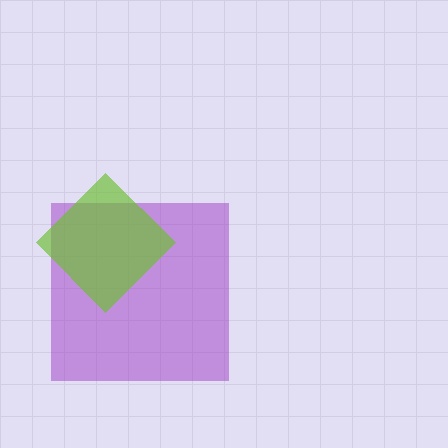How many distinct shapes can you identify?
There are 2 distinct shapes: a purple square, a lime diamond.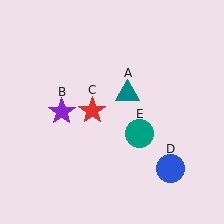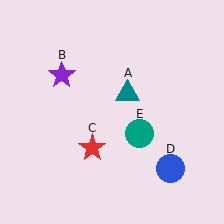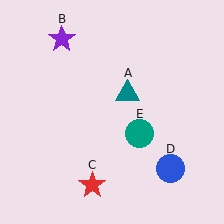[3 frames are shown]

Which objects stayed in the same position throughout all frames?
Teal triangle (object A) and blue circle (object D) and teal circle (object E) remained stationary.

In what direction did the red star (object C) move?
The red star (object C) moved down.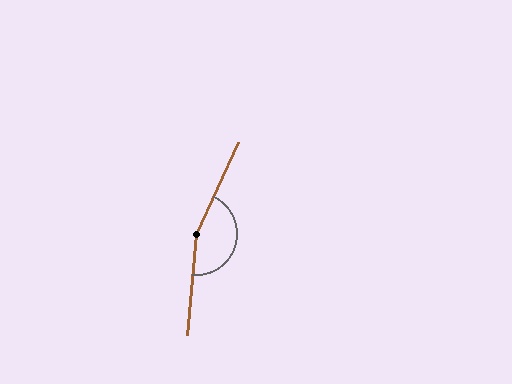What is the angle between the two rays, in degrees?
Approximately 161 degrees.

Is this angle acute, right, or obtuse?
It is obtuse.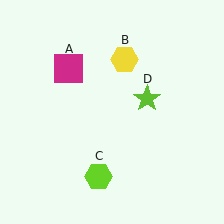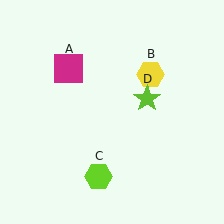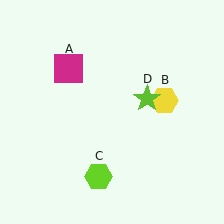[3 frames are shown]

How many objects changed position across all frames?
1 object changed position: yellow hexagon (object B).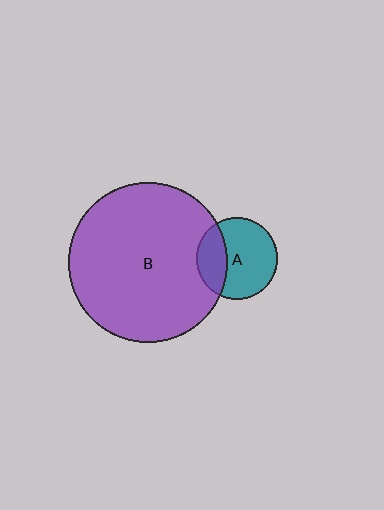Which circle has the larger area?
Circle B (purple).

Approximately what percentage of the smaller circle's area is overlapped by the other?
Approximately 30%.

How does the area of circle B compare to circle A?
Approximately 3.8 times.